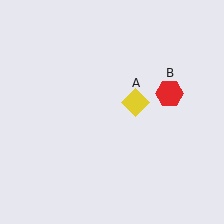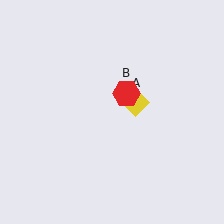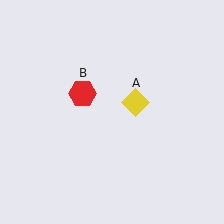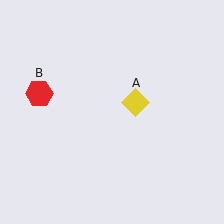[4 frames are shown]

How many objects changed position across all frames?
1 object changed position: red hexagon (object B).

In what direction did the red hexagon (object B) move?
The red hexagon (object B) moved left.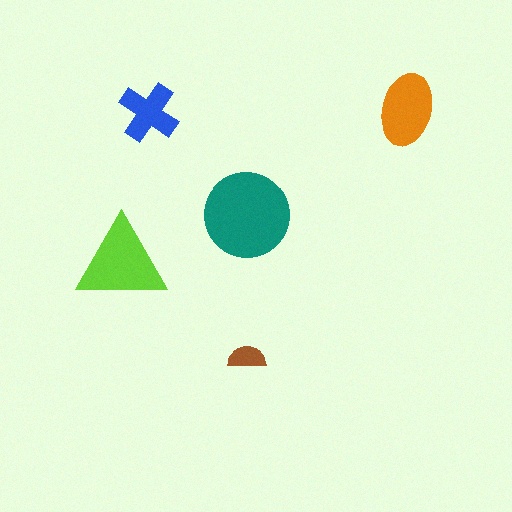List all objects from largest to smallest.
The teal circle, the lime triangle, the orange ellipse, the blue cross, the brown semicircle.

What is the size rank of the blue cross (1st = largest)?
4th.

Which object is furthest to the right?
The orange ellipse is rightmost.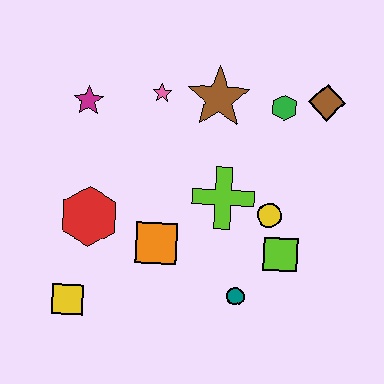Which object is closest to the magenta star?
The pink star is closest to the magenta star.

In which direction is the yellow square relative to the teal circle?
The yellow square is to the left of the teal circle.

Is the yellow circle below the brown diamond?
Yes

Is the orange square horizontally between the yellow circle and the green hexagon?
No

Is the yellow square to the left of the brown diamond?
Yes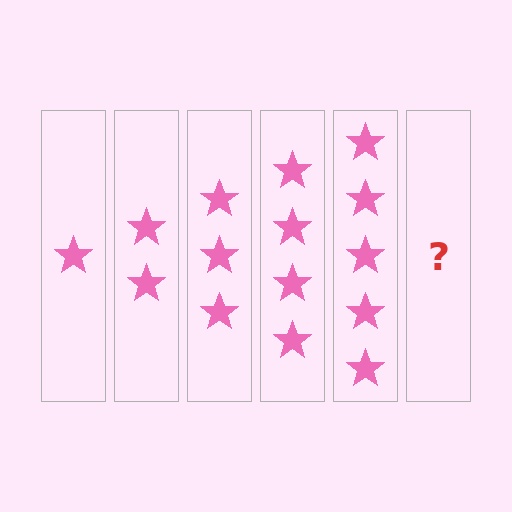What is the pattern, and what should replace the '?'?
The pattern is that each step adds one more star. The '?' should be 6 stars.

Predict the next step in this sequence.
The next step is 6 stars.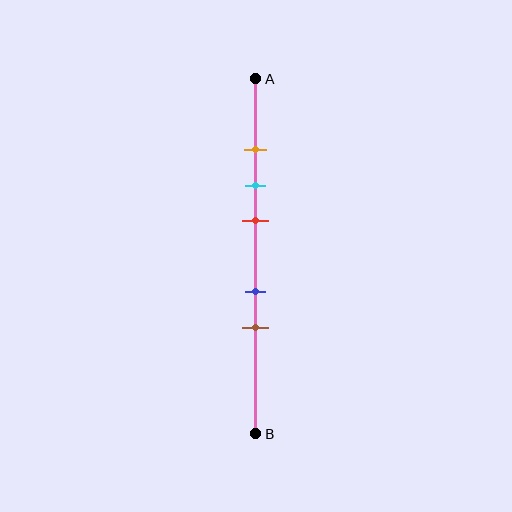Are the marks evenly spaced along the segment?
No, the marks are not evenly spaced.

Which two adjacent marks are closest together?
The orange and cyan marks are the closest adjacent pair.